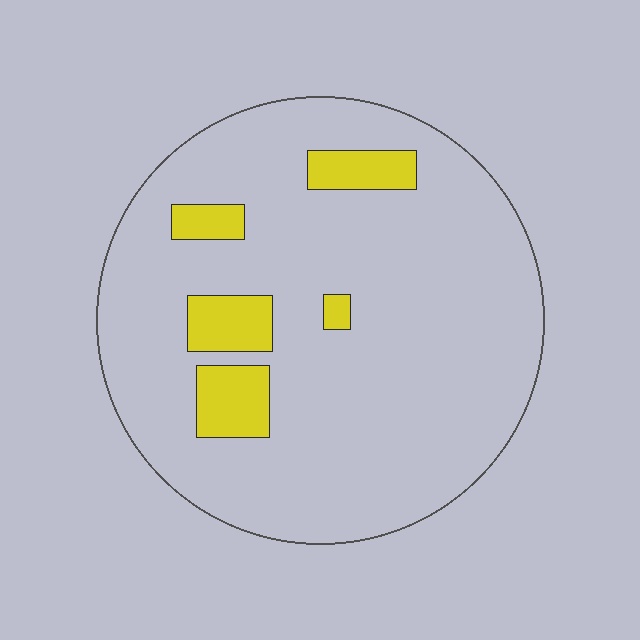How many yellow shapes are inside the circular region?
5.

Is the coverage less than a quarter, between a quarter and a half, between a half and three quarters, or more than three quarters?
Less than a quarter.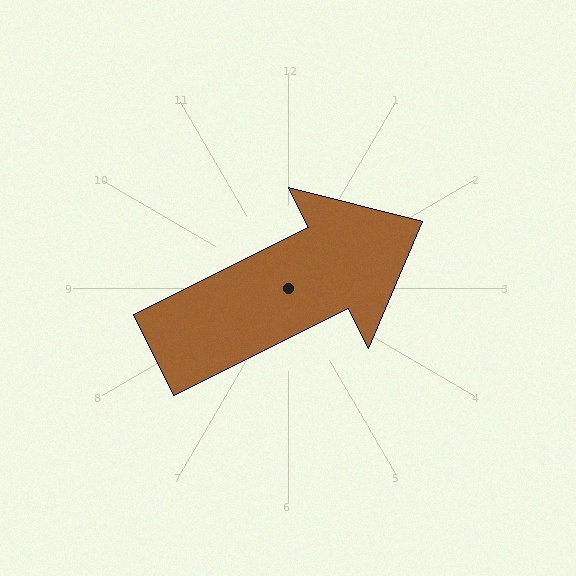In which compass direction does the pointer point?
Northeast.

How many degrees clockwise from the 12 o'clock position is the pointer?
Approximately 64 degrees.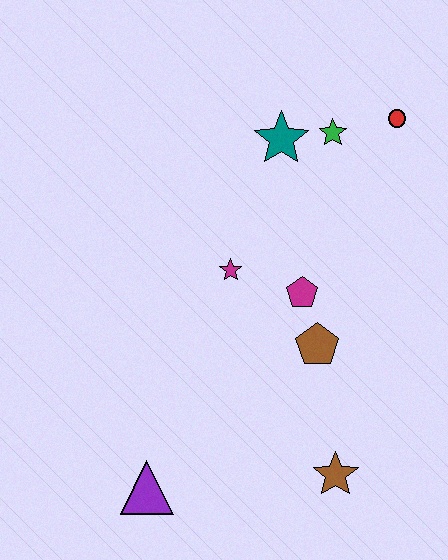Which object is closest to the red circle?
The green star is closest to the red circle.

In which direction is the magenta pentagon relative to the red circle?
The magenta pentagon is below the red circle.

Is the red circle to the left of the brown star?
No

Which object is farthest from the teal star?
The purple triangle is farthest from the teal star.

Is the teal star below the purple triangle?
No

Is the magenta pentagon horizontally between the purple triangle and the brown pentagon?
Yes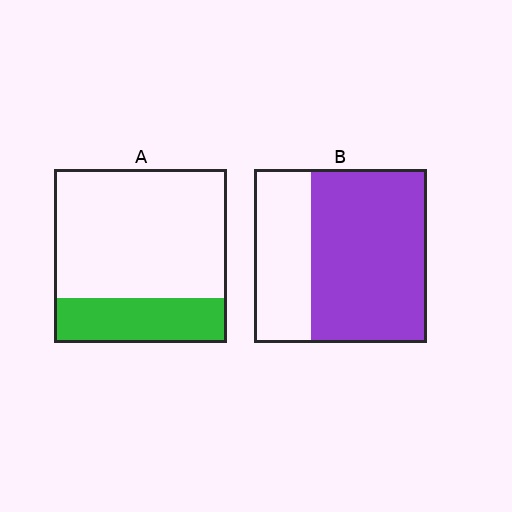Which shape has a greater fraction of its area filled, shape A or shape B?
Shape B.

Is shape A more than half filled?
No.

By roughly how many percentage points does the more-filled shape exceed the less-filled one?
By roughly 40 percentage points (B over A).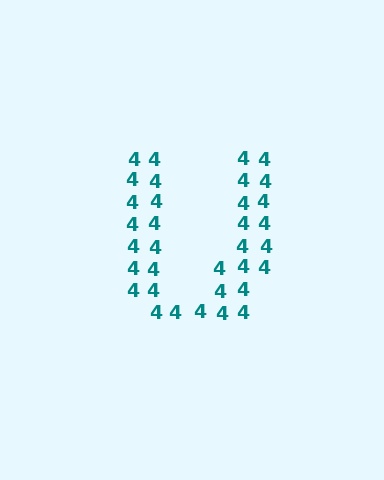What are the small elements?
The small elements are digit 4's.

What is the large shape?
The large shape is the letter U.